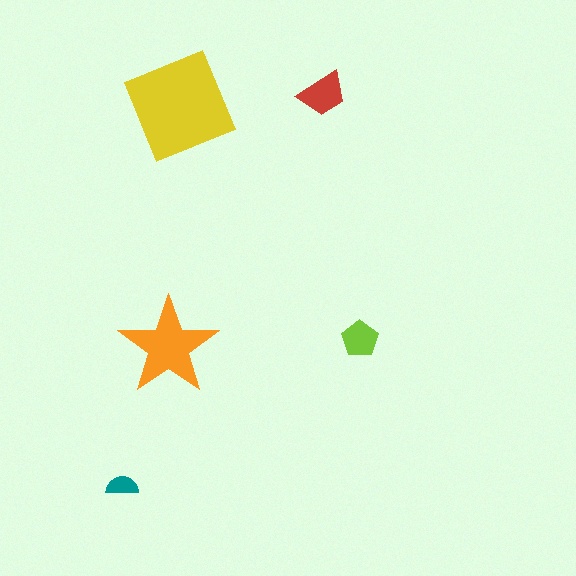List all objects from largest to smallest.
The yellow diamond, the orange star, the red trapezoid, the lime pentagon, the teal semicircle.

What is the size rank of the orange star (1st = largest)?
2nd.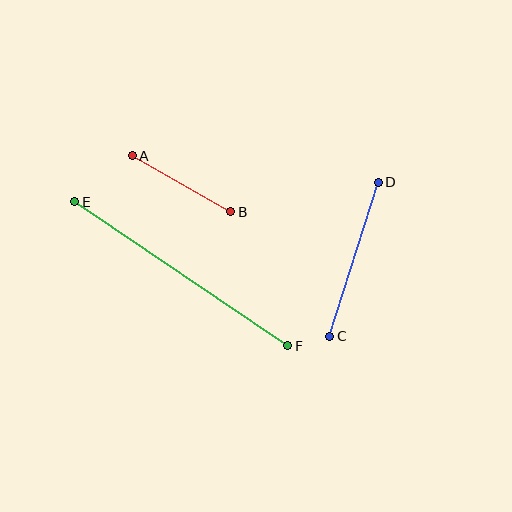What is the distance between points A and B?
The distance is approximately 113 pixels.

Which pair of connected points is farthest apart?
Points E and F are farthest apart.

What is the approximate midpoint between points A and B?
The midpoint is at approximately (181, 184) pixels.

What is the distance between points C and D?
The distance is approximately 162 pixels.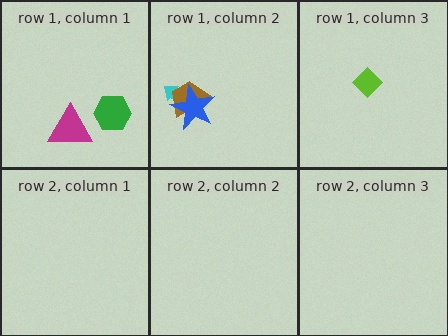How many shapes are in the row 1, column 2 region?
3.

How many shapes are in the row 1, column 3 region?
1.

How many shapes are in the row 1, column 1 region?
2.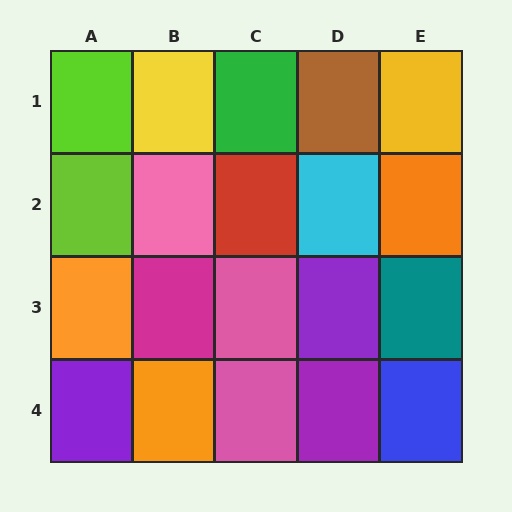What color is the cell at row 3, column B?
Magenta.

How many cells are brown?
1 cell is brown.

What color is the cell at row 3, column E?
Teal.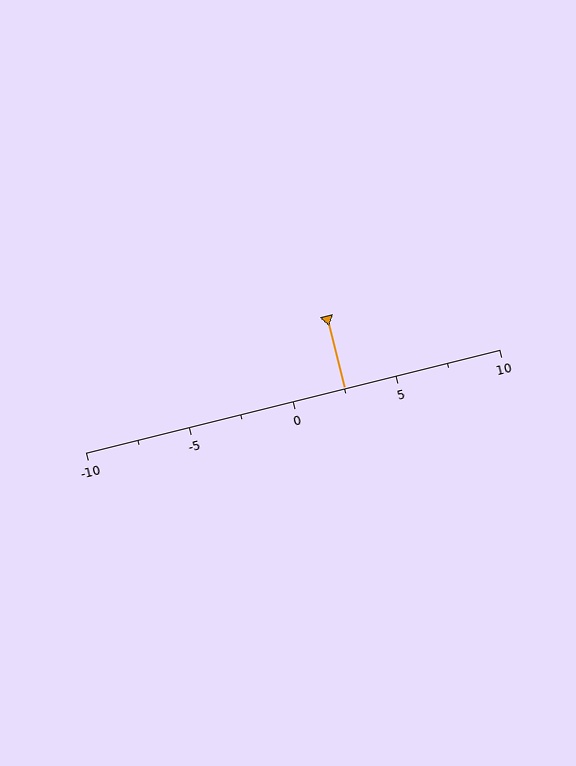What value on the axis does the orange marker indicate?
The marker indicates approximately 2.5.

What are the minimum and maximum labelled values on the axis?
The axis runs from -10 to 10.